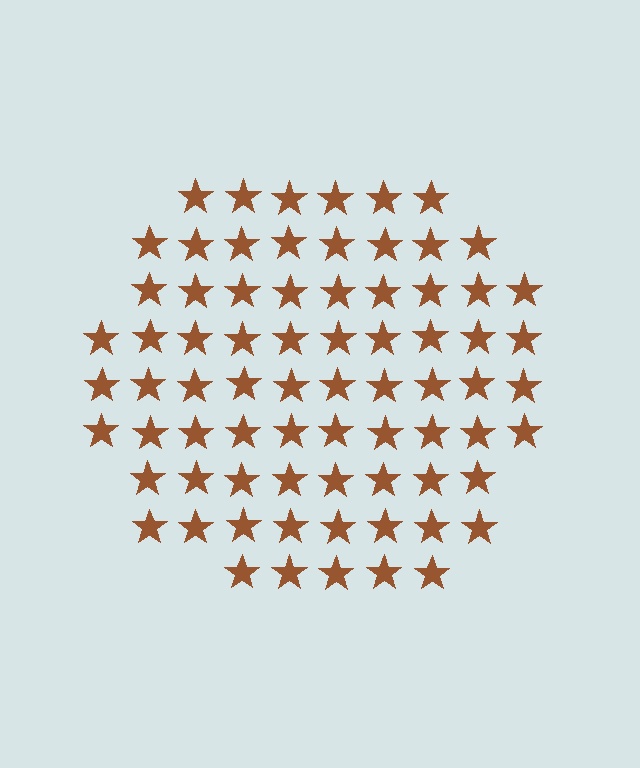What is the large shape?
The large shape is a circle.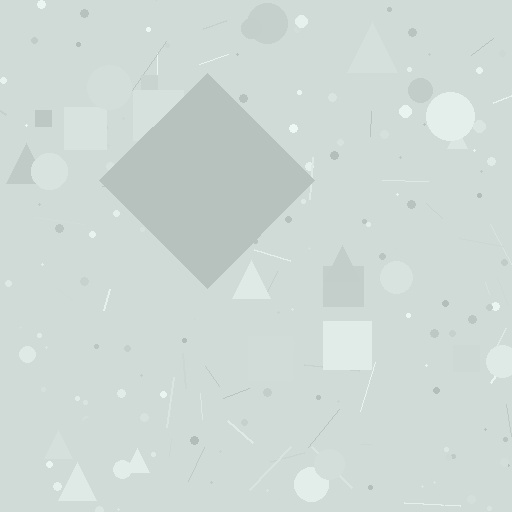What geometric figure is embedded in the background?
A diamond is embedded in the background.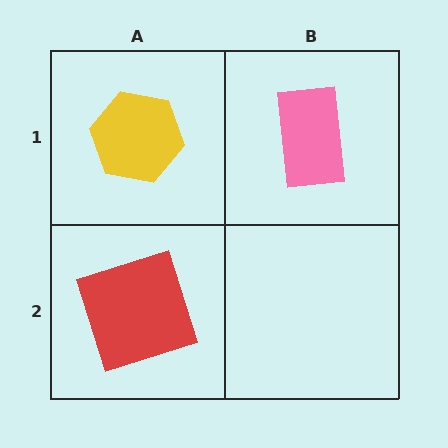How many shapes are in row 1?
2 shapes.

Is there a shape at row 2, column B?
No, that cell is empty.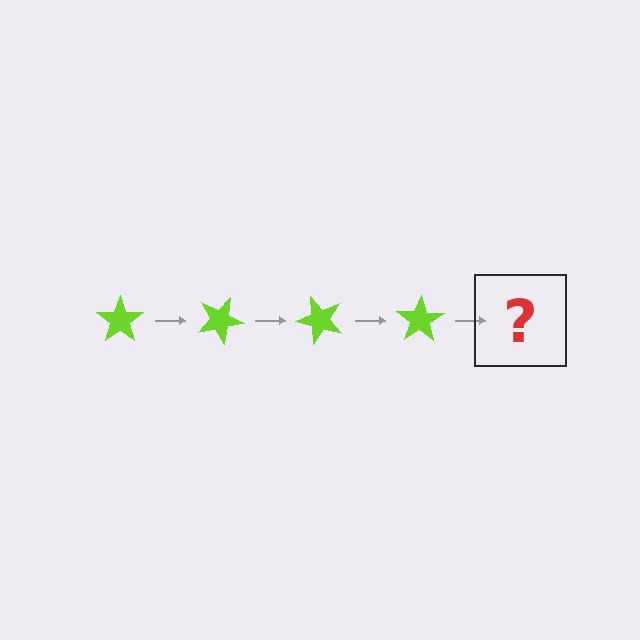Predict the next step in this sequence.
The next step is a lime star rotated 100 degrees.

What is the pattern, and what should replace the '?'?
The pattern is that the star rotates 25 degrees each step. The '?' should be a lime star rotated 100 degrees.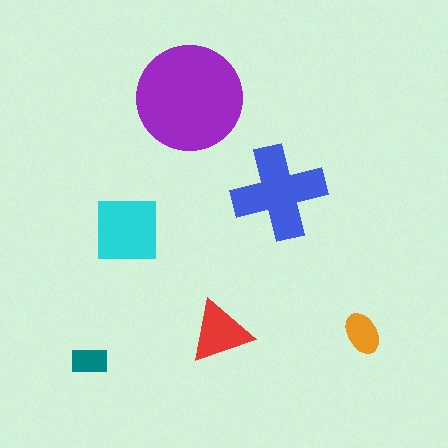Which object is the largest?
The purple circle.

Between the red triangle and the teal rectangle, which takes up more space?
The red triangle.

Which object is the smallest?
The teal rectangle.